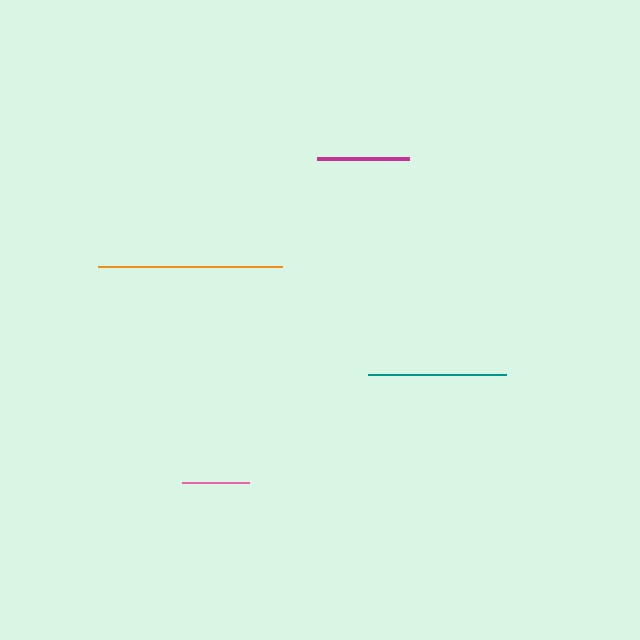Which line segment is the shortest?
The pink line is the shortest at approximately 68 pixels.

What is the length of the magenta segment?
The magenta segment is approximately 92 pixels long.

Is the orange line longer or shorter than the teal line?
The orange line is longer than the teal line.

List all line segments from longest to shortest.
From longest to shortest: orange, teal, magenta, pink.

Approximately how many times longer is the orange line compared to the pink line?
The orange line is approximately 2.7 times the length of the pink line.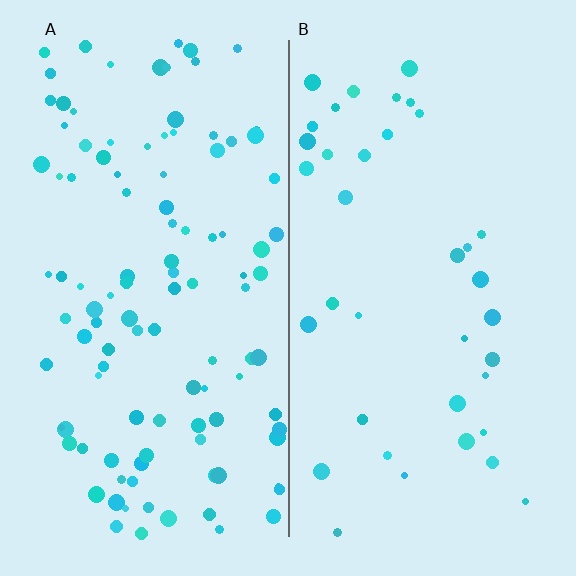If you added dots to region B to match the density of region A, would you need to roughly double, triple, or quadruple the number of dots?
Approximately triple.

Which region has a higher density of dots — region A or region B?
A (the left).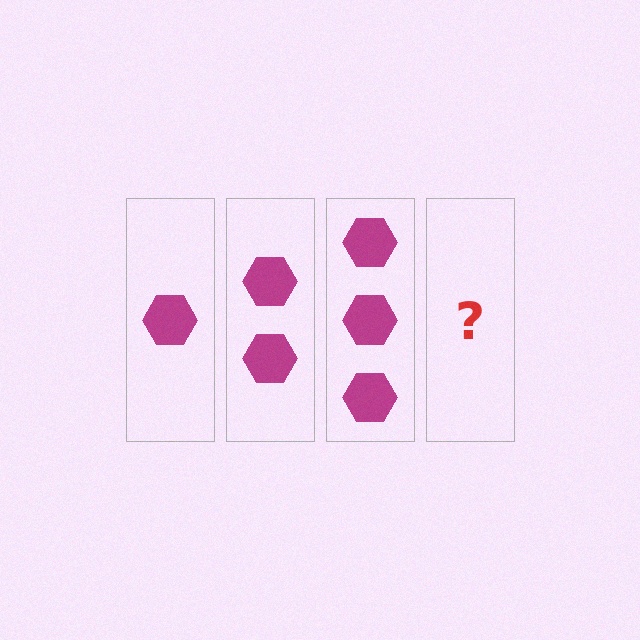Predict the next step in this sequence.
The next step is 4 hexagons.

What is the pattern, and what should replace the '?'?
The pattern is that each step adds one more hexagon. The '?' should be 4 hexagons.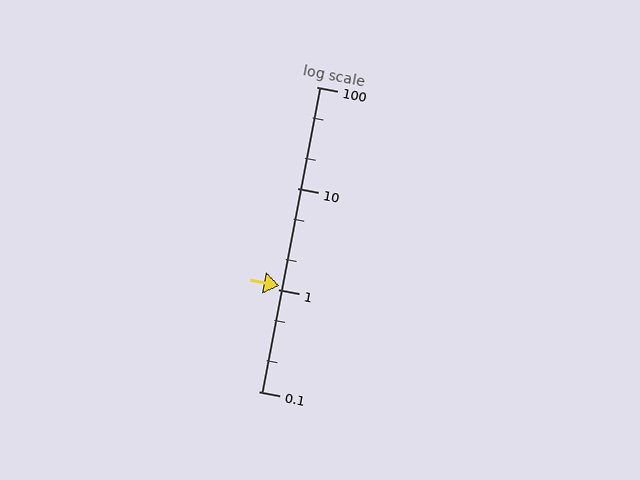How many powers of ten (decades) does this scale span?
The scale spans 3 decades, from 0.1 to 100.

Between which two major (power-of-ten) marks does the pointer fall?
The pointer is between 1 and 10.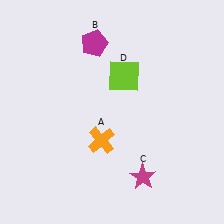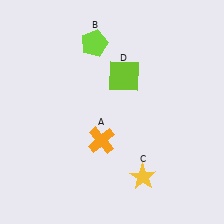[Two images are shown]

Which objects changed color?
B changed from magenta to lime. C changed from magenta to yellow.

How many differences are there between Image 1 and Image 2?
There are 2 differences between the two images.